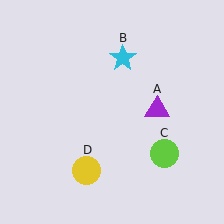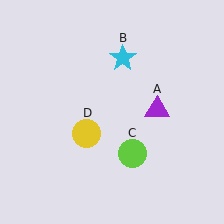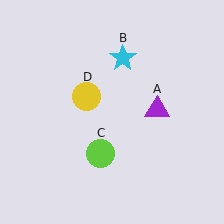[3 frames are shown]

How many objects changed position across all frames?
2 objects changed position: lime circle (object C), yellow circle (object D).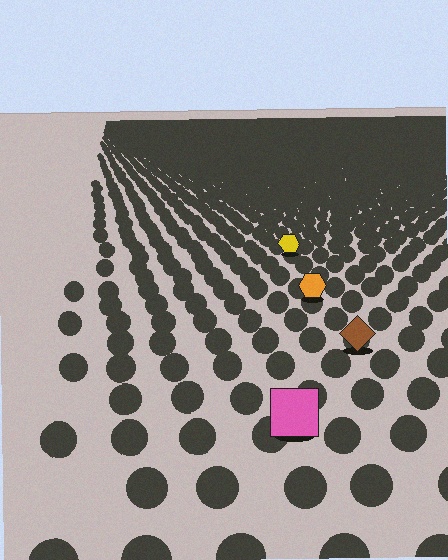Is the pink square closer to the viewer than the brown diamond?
Yes. The pink square is closer — you can tell from the texture gradient: the ground texture is coarser near it.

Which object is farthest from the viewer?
The yellow hexagon is farthest from the viewer. It appears smaller and the ground texture around it is denser.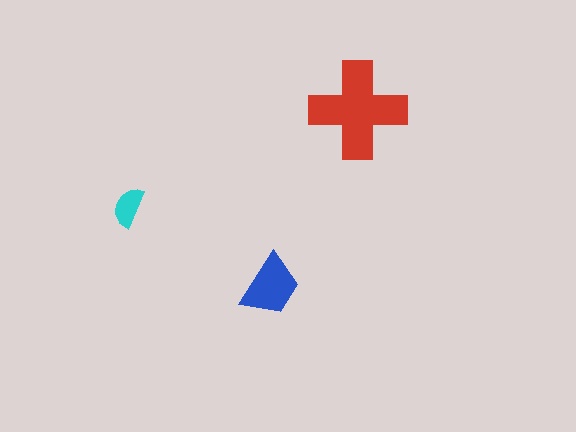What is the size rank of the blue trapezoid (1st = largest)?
2nd.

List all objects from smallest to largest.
The cyan semicircle, the blue trapezoid, the red cross.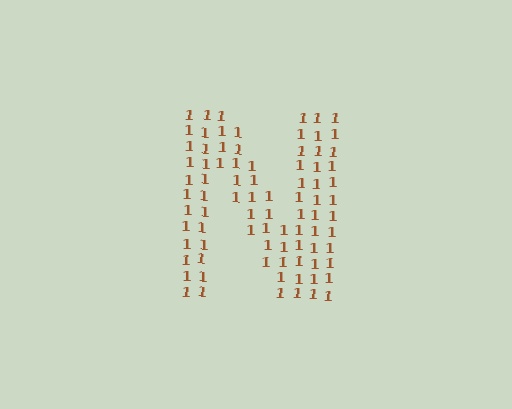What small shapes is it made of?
It is made of small digit 1's.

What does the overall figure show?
The overall figure shows the letter N.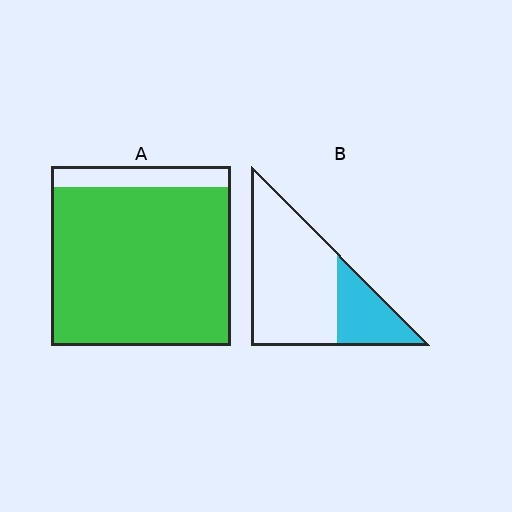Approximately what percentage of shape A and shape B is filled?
A is approximately 90% and B is approximately 25%.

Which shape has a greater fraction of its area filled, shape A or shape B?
Shape A.